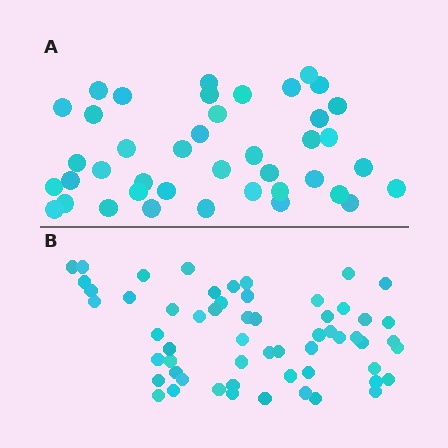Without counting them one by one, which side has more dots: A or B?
Region B (the bottom region) has more dots.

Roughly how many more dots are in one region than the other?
Region B has approximately 15 more dots than region A.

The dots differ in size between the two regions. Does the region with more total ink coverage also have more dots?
No. Region A has more total ink coverage because its dots are larger, but region B actually contains more individual dots. Total area can be misleading — the number of items is what matters here.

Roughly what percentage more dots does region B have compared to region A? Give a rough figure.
About 40% more.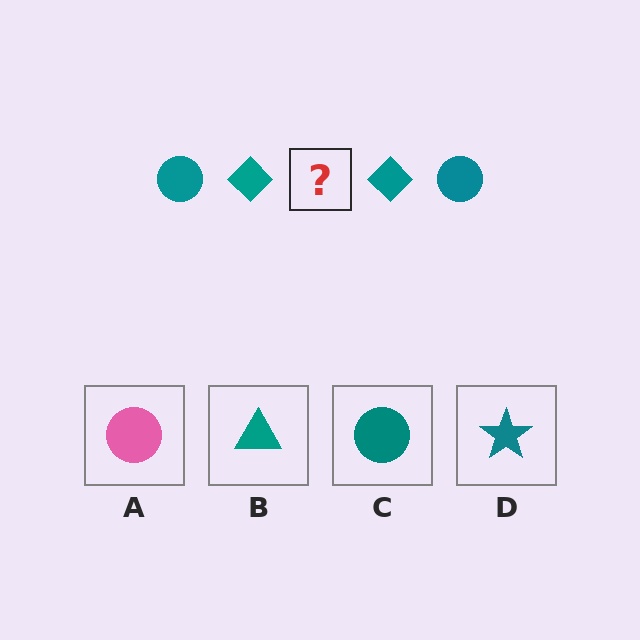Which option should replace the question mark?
Option C.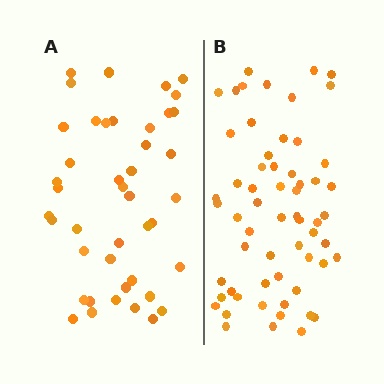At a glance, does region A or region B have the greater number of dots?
Region B (the right region) has more dots.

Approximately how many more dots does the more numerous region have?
Region B has approximately 15 more dots than region A.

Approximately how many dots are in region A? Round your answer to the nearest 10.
About 40 dots. (The exact count is 43, which rounds to 40.)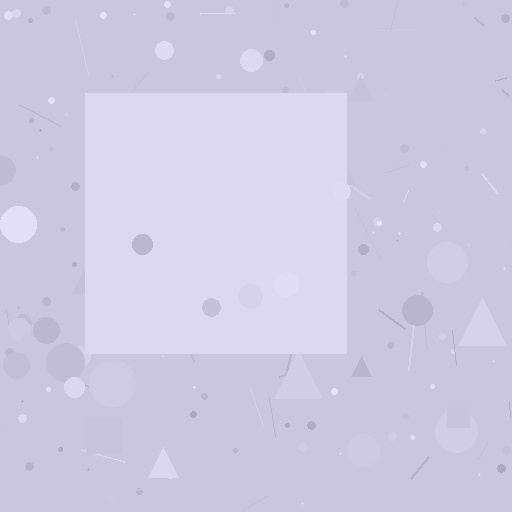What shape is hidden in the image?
A square is hidden in the image.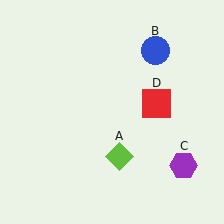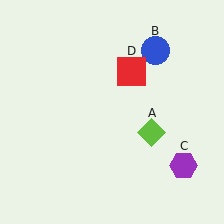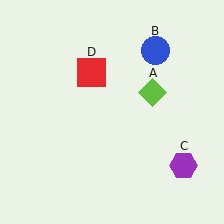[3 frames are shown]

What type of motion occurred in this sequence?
The lime diamond (object A), red square (object D) rotated counterclockwise around the center of the scene.